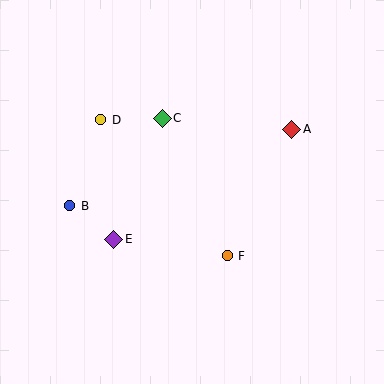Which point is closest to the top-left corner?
Point D is closest to the top-left corner.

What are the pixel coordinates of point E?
Point E is at (114, 239).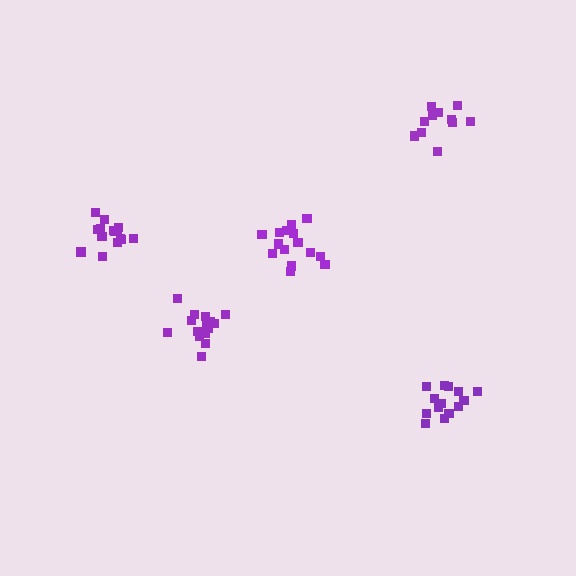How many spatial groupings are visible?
There are 5 spatial groupings.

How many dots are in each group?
Group 1: 15 dots, Group 2: 11 dots, Group 3: 14 dots, Group 4: 15 dots, Group 5: 15 dots (70 total).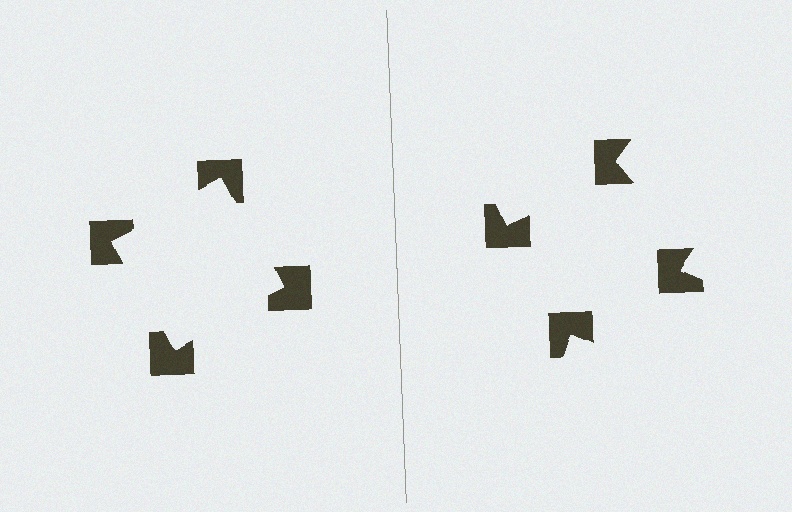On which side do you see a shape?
An illusory square appears on the left side. On the right side the wedge cuts are rotated, so no coherent shape forms.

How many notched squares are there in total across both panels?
8 — 4 on each side.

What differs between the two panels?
The notched squares are positioned identically on both sides; only the wedge orientations differ. On the left they align to a square; on the right they are misaligned.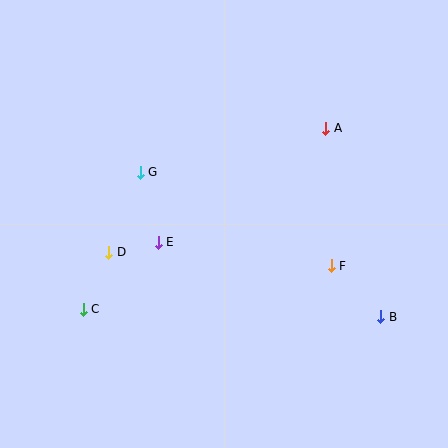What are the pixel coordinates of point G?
Point G is at (140, 172).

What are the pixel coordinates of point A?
Point A is at (326, 128).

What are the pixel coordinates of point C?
Point C is at (83, 309).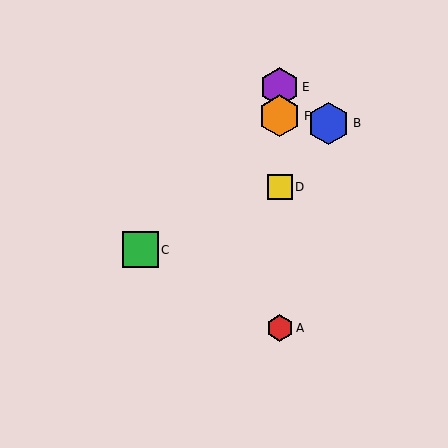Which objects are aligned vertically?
Objects A, D, E, F are aligned vertically.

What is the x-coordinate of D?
Object D is at x≈280.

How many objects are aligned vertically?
4 objects (A, D, E, F) are aligned vertically.